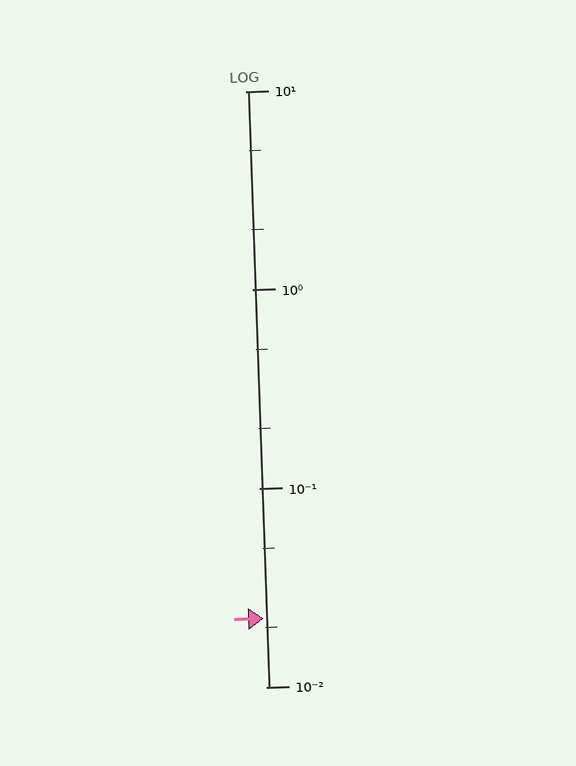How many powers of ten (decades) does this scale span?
The scale spans 3 decades, from 0.01 to 10.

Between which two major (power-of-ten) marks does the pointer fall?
The pointer is between 0.01 and 0.1.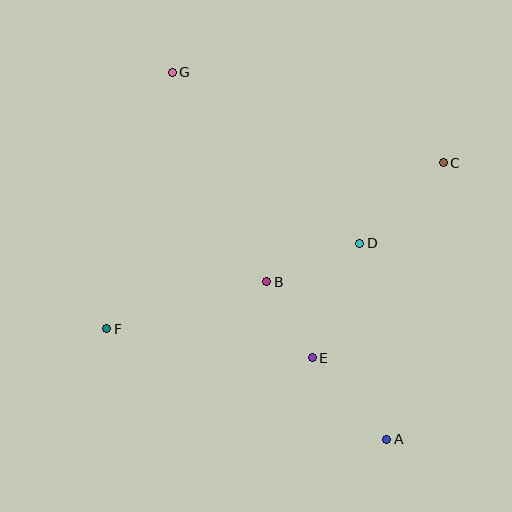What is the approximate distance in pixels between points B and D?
The distance between B and D is approximately 100 pixels.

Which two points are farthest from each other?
Points A and G are farthest from each other.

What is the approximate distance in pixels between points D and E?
The distance between D and E is approximately 124 pixels.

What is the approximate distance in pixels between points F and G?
The distance between F and G is approximately 265 pixels.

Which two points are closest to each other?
Points B and E are closest to each other.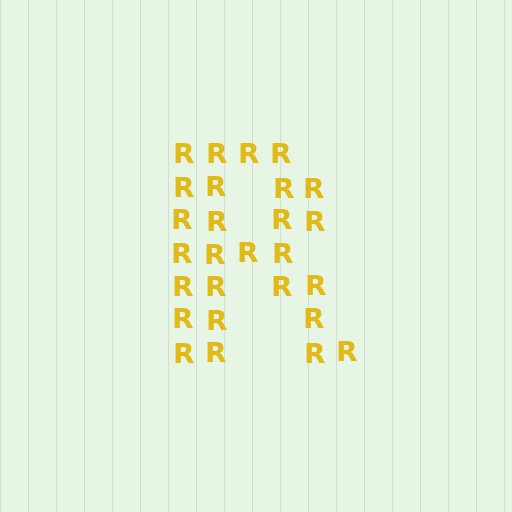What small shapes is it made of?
It is made of small letter R's.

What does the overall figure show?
The overall figure shows the letter R.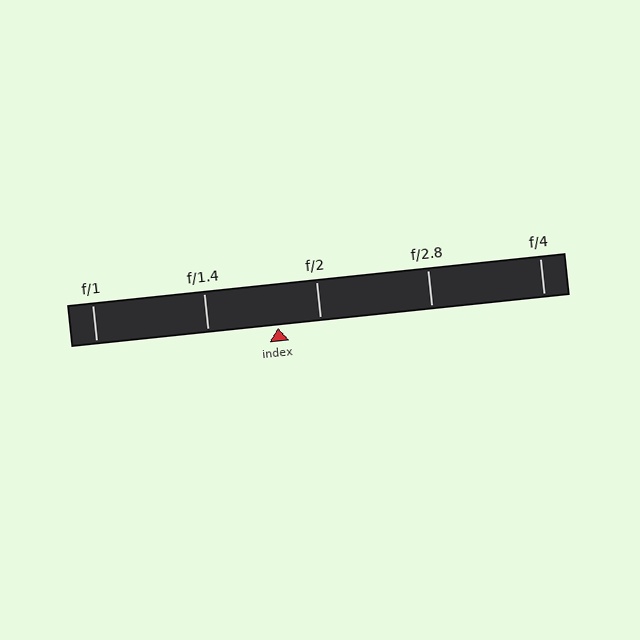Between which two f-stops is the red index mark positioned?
The index mark is between f/1.4 and f/2.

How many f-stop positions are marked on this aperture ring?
There are 5 f-stop positions marked.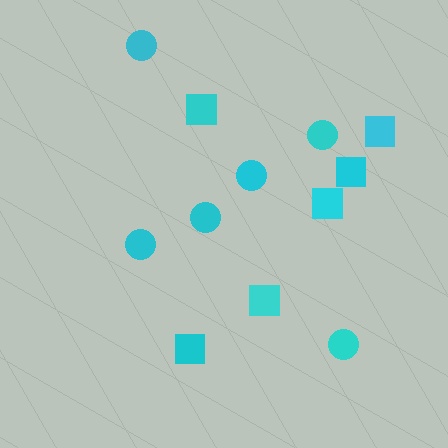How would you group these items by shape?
There are 2 groups: one group of circles (6) and one group of squares (6).